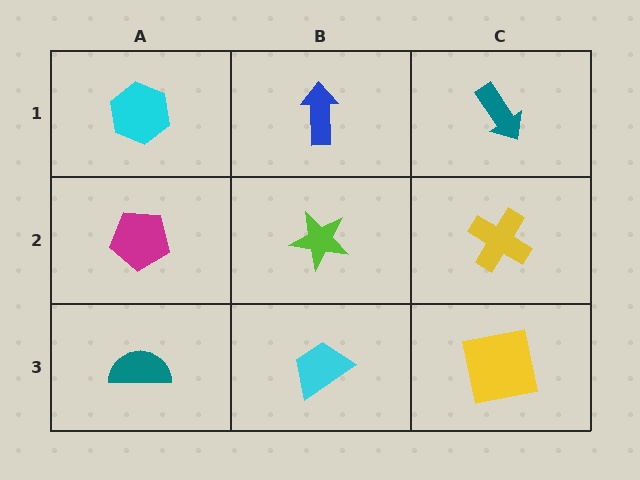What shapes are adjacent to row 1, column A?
A magenta pentagon (row 2, column A), a blue arrow (row 1, column B).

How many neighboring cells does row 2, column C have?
3.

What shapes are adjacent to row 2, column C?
A teal arrow (row 1, column C), a yellow square (row 3, column C), a lime star (row 2, column B).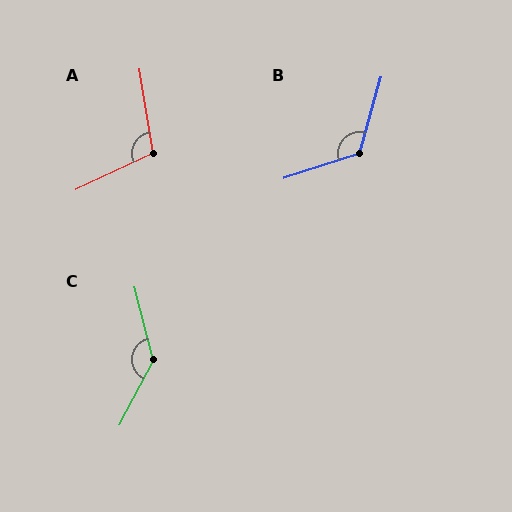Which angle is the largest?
C, at approximately 138 degrees.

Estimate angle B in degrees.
Approximately 123 degrees.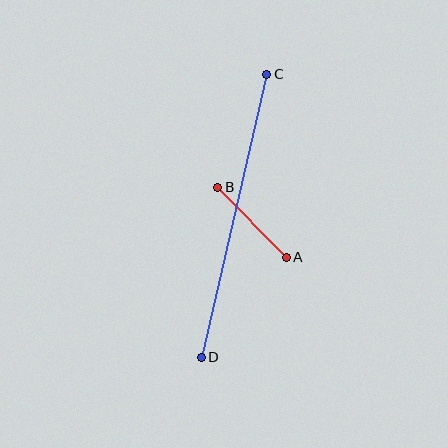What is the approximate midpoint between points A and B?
The midpoint is at approximately (252, 222) pixels.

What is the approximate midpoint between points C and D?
The midpoint is at approximately (234, 216) pixels.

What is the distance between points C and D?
The distance is approximately 291 pixels.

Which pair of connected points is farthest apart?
Points C and D are farthest apart.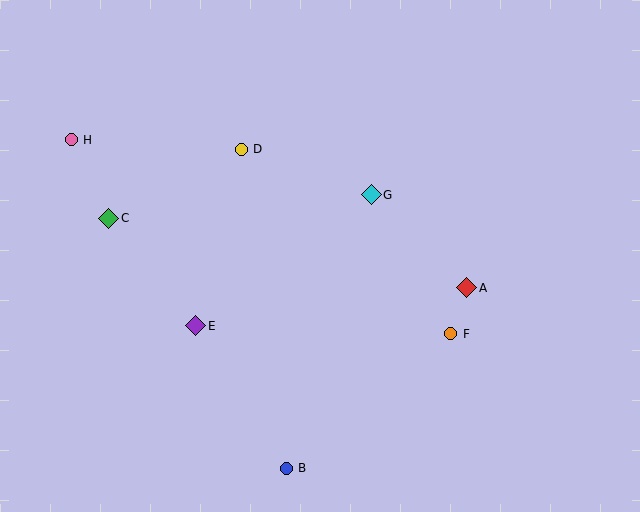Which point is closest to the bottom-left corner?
Point E is closest to the bottom-left corner.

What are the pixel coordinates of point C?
Point C is at (109, 218).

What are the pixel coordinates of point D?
Point D is at (241, 150).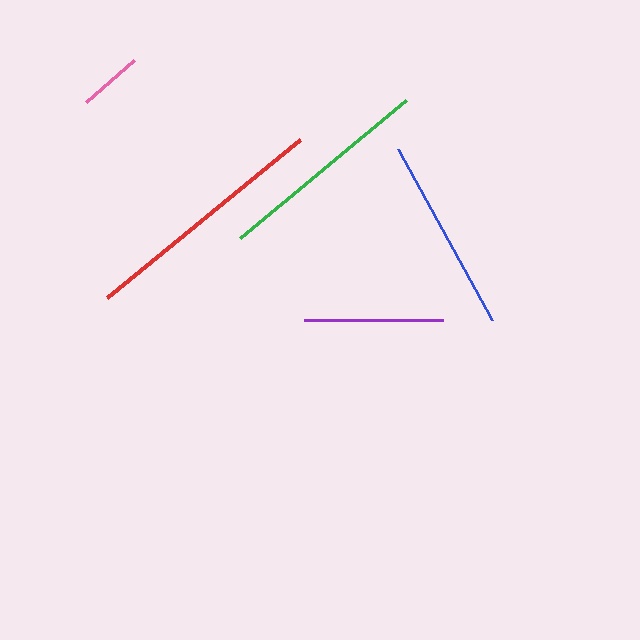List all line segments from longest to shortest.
From longest to shortest: red, green, blue, purple, pink.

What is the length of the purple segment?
The purple segment is approximately 138 pixels long.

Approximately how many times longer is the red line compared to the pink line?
The red line is approximately 4.0 times the length of the pink line.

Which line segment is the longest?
The red line is the longest at approximately 249 pixels.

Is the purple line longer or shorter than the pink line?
The purple line is longer than the pink line.